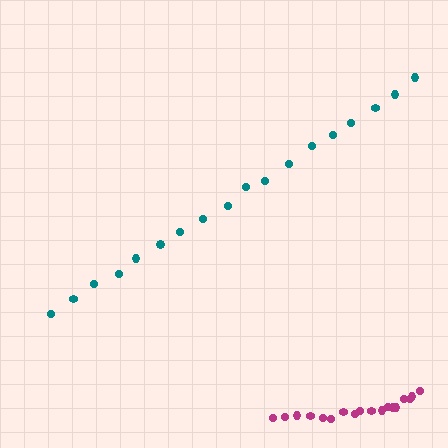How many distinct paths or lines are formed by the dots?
There are 2 distinct paths.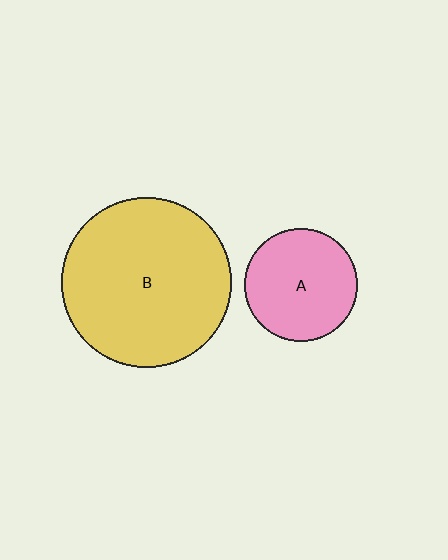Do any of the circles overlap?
No, none of the circles overlap.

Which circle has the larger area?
Circle B (yellow).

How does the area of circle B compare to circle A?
Approximately 2.3 times.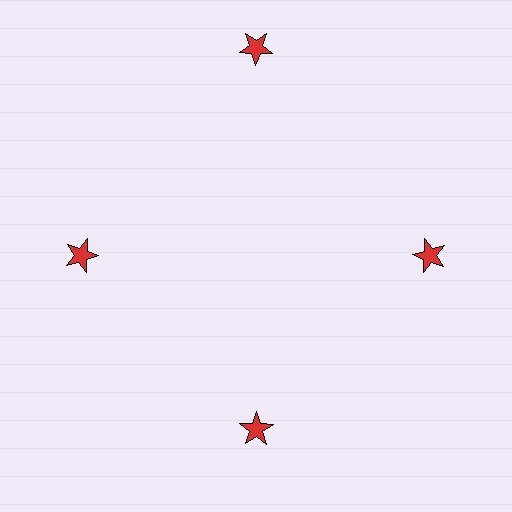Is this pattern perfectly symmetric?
No. The 4 red stars are arranged in a ring, but one element near the 12 o'clock position is pushed outward from the center, breaking the 4-fold rotational symmetry.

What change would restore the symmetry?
The symmetry would be restored by moving it inward, back onto the ring so that all 4 stars sit at equal angles and equal distance from the center.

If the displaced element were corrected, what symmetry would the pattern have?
It would have 4-fold rotational symmetry — the pattern would map onto itself every 90 degrees.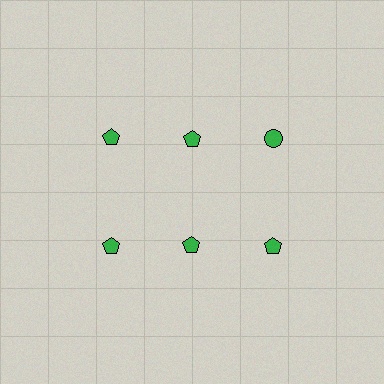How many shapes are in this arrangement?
There are 6 shapes arranged in a grid pattern.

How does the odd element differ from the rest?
It has a different shape: circle instead of pentagon.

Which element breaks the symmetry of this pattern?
The green circle in the top row, center column breaks the symmetry. All other shapes are green pentagons.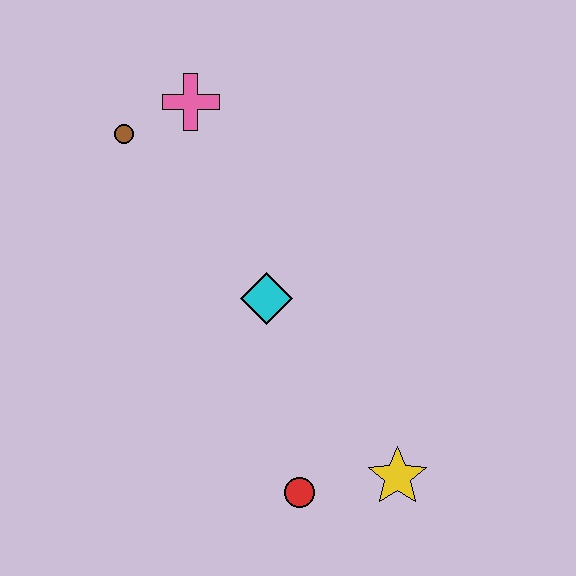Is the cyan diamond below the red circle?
No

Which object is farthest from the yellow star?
The brown circle is farthest from the yellow star.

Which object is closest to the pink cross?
The brown circle is closest to the pink cross.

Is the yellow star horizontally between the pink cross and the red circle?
No